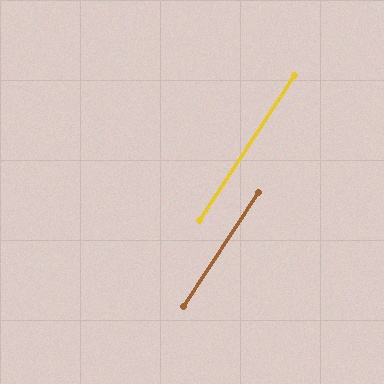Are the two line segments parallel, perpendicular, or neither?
Parallel — their directions differ by only 0.2°.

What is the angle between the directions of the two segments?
Approximately 0 degrees.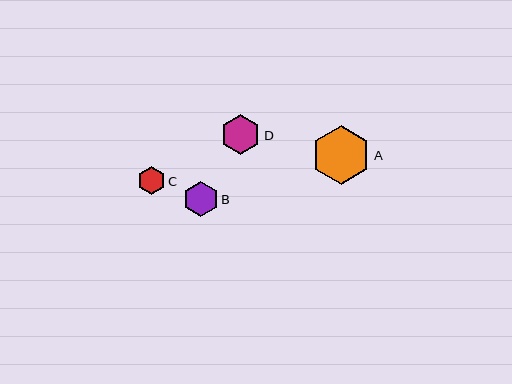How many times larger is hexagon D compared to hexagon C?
Hexagon D is approximately 1.4 times the size of hexagon C.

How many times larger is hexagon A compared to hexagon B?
Hexagon A is approximately 1.7 times the size of hexagon B.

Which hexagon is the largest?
Hexagon A is the largest with a size of approximately 59 pixels.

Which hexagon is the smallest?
Hexagon C is the smallest with a size of approximately 28 pixels.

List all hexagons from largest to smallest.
From largest to smallest: A, D, B, C.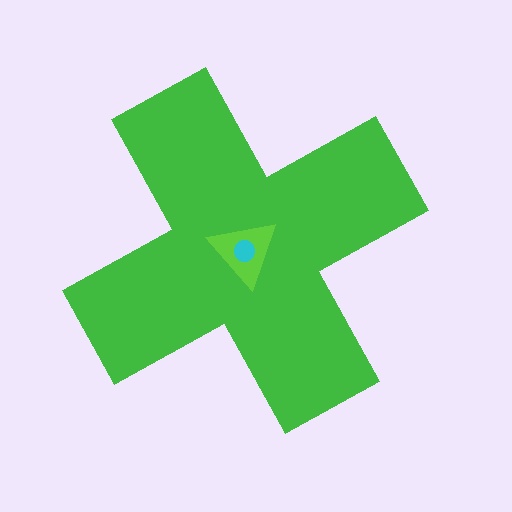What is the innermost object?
The cyan circle.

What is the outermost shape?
The green cross.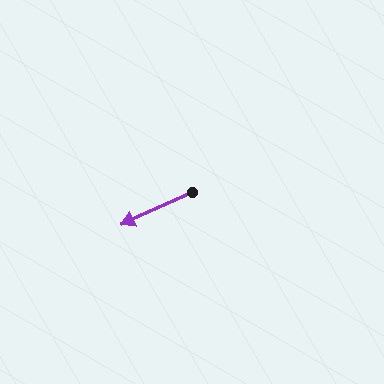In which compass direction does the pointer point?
Southwest.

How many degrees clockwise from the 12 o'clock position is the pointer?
Approximately 245 degrees.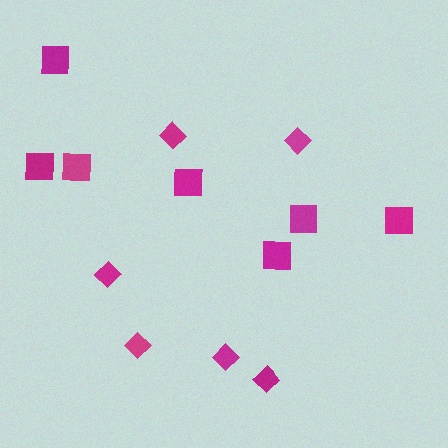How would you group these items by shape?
There are 2 groups: one group of diamonds (6) and one group of squares (7).